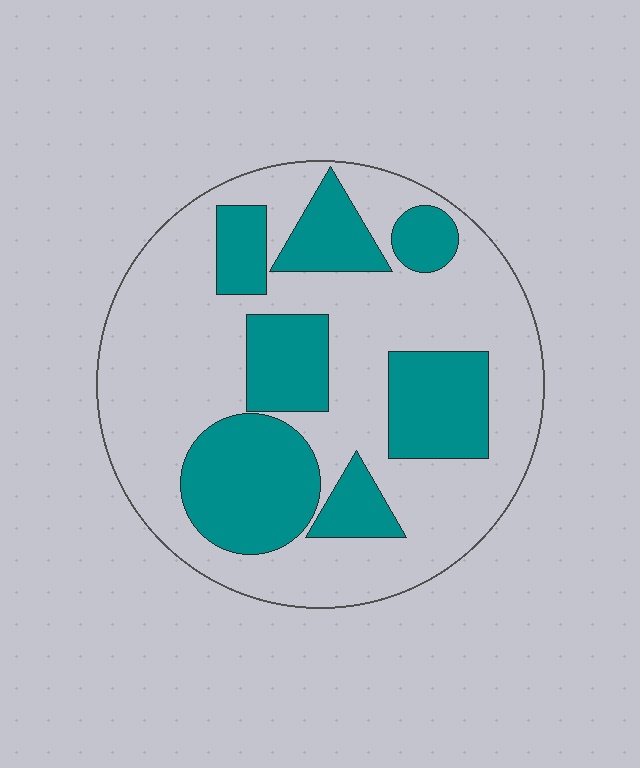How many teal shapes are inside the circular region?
7.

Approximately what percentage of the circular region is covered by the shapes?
Approximately 35%.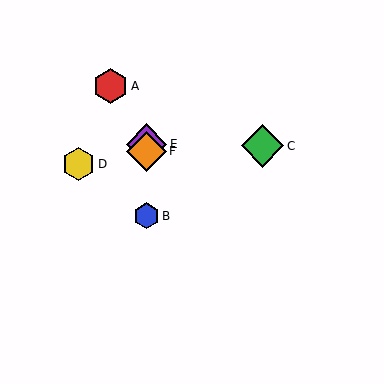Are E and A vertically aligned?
No, E is at x≈146 and A is at x≈110.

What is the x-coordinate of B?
Object B is at x≈146.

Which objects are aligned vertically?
Objects B, E, F are aligned vertically.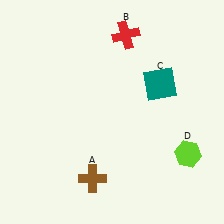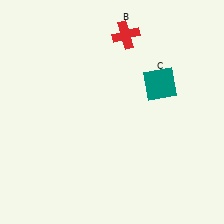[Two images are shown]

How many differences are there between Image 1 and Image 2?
There are 2 differences between the two images.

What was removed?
The brown cross (A), the lime hexagon (D) were removed in Image 2.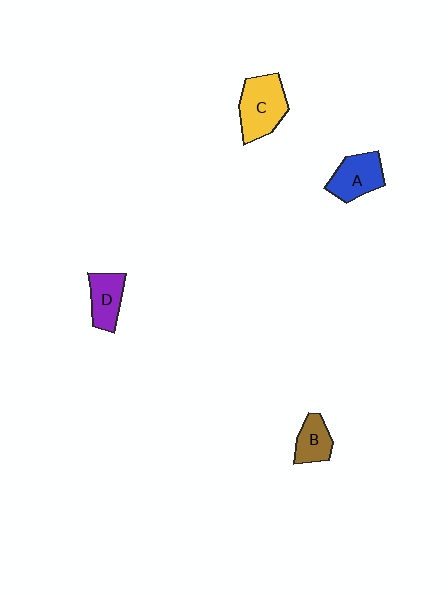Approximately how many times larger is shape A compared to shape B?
Approximately 1.4 times.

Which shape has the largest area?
Shape C (yellow).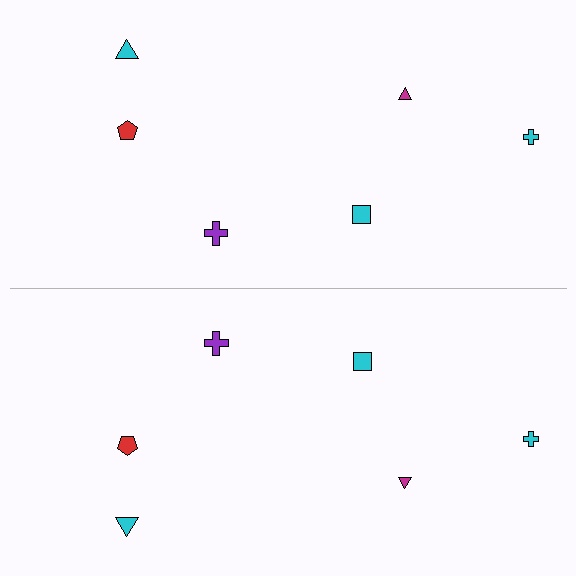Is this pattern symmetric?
Yes, this pattern has bilateral (reflection) symmetry.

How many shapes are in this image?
There are 12 shapes in this image.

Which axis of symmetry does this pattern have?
The pattern has a horizontal axis of symmetry running through the center of the image.